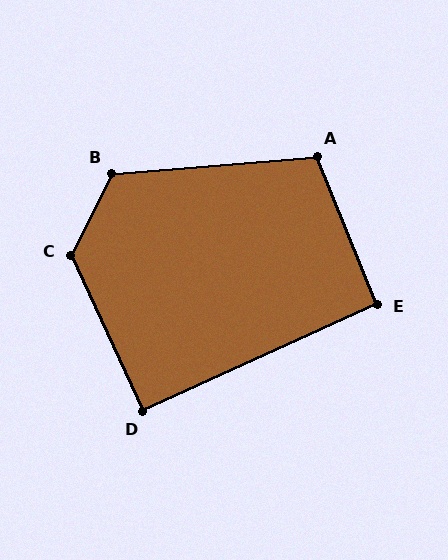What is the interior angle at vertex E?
Approximately 93 degrees (approximately right).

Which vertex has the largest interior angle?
C, at approximately 129 degrees.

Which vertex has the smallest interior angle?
D, at approximately 90 degrees.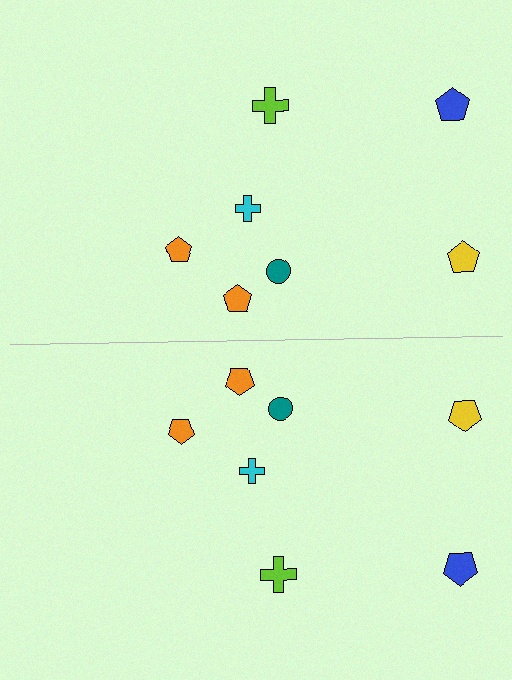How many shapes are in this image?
There are 14 shapes in this image.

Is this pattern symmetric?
Yes, this pattern has bilateral (reflection) symmetry.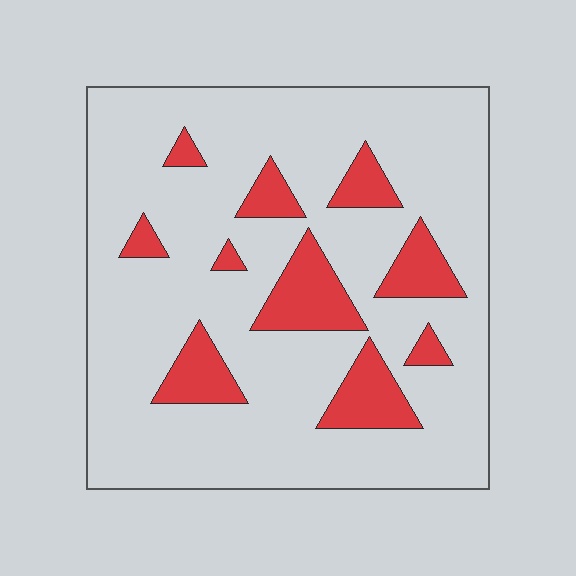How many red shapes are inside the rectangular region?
10.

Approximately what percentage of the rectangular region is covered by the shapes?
Approximately 20%.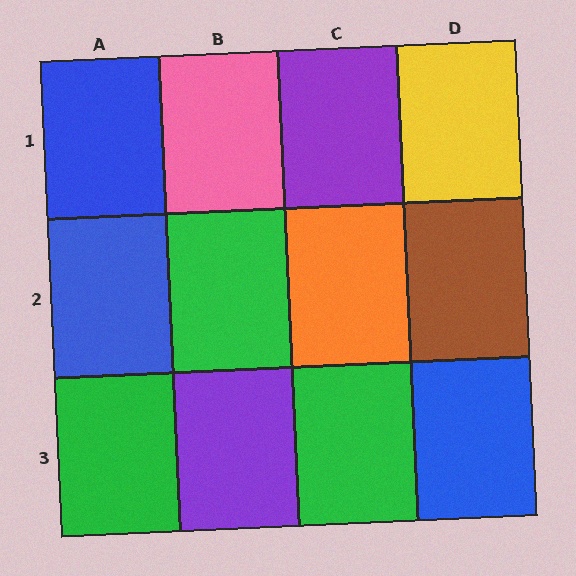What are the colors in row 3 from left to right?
Green, purple, green, blue.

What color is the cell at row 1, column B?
Pink.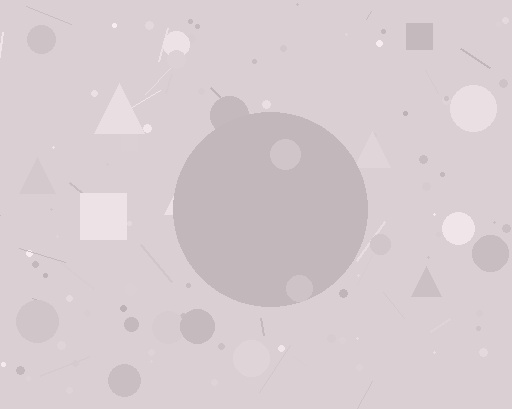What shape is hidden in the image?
A circle is hidden in the image.